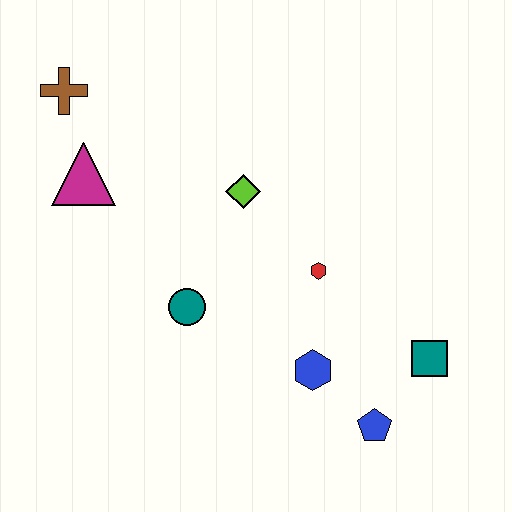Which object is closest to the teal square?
The blue pentagon is closest to the teal square.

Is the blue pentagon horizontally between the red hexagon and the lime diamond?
No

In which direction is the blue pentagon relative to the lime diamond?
The blue pentagon is below the lime diamond.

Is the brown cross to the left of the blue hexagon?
Yes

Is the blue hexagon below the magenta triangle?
Yes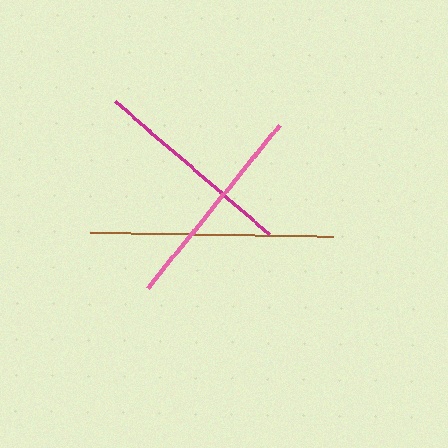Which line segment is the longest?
The brown line is the longest at approximately 243 pixels.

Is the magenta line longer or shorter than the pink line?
The pink line is longer than the magenta line.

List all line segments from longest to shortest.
From longest to shortest: brown, pink, magenta.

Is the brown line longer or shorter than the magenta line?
The brown line is longer than the magenta line.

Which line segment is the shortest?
The magenta line is the shortest at approximately 204 pixels.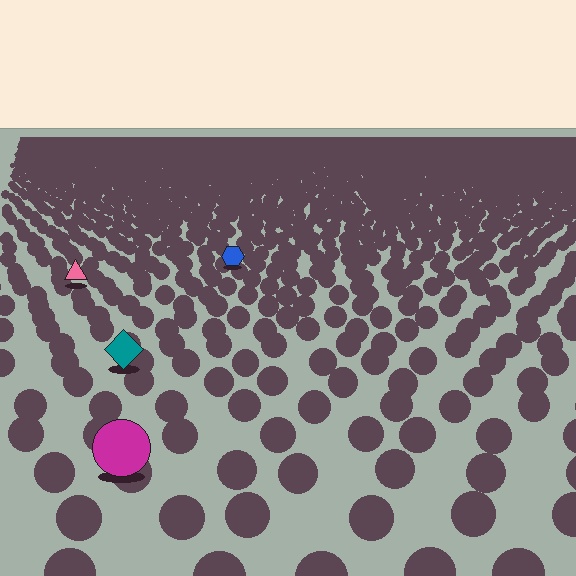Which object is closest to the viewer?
The magenta circle is closest. The texture marks near it are larger and more spread out.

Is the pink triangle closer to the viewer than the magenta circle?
No. The magenta circle is closer — you can tell from the texture gradient: the ground texture is coarser near it.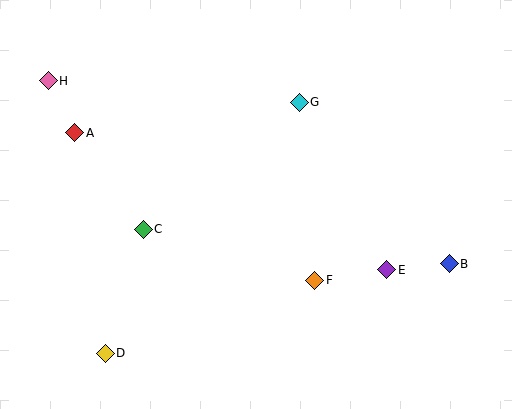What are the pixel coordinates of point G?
Point G is at (299, 102).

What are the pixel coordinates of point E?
Point E is at (387, 270).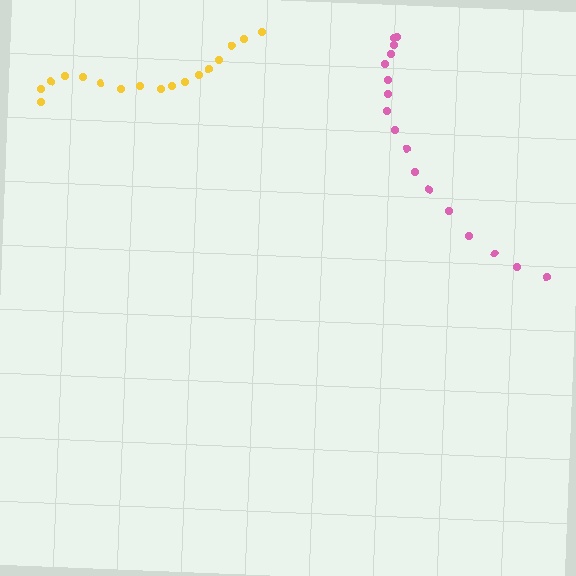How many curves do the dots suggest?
There are 2 distinct paths.